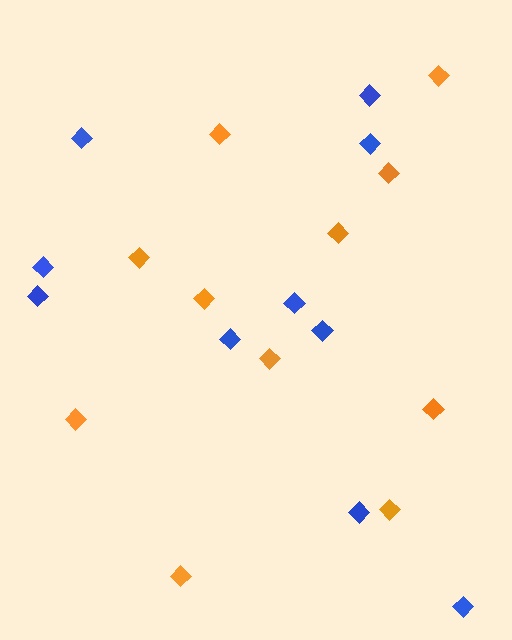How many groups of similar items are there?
There are 2 groups: one group of blue diamonds (10) and one group of orange diamonds (11).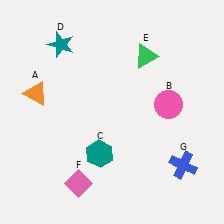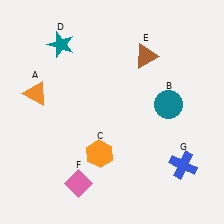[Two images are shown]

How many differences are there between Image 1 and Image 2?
There are 3 differences between the two images.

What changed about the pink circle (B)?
In Image 1, B is pink. In Image 2, it changed to teal.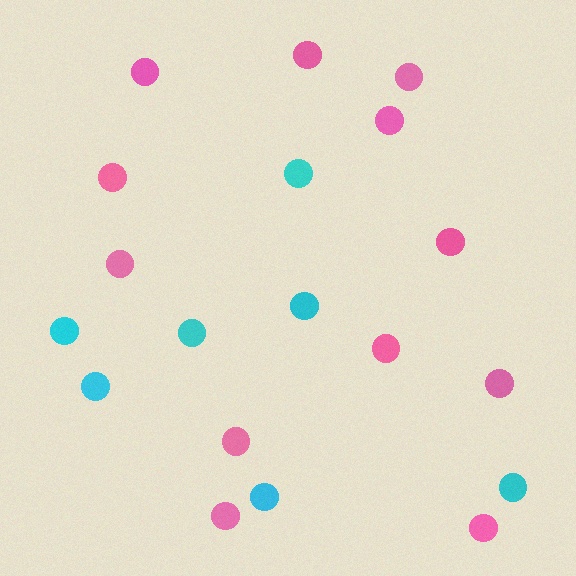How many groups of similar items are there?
There are 2 groups: one group of cyan circles (7) and one group of pink circles (12).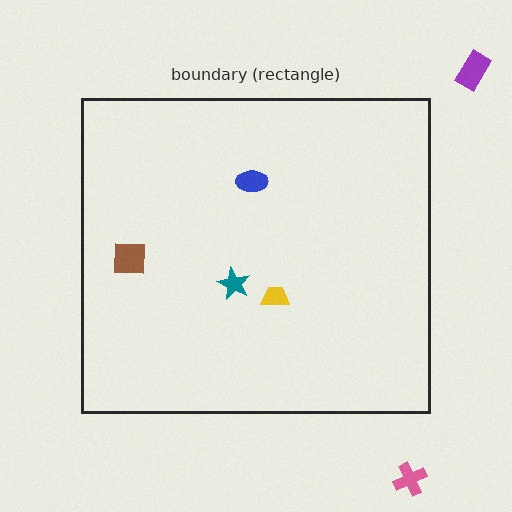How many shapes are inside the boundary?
4 inside, 2 outside.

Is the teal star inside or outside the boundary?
Inside.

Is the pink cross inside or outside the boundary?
Outside.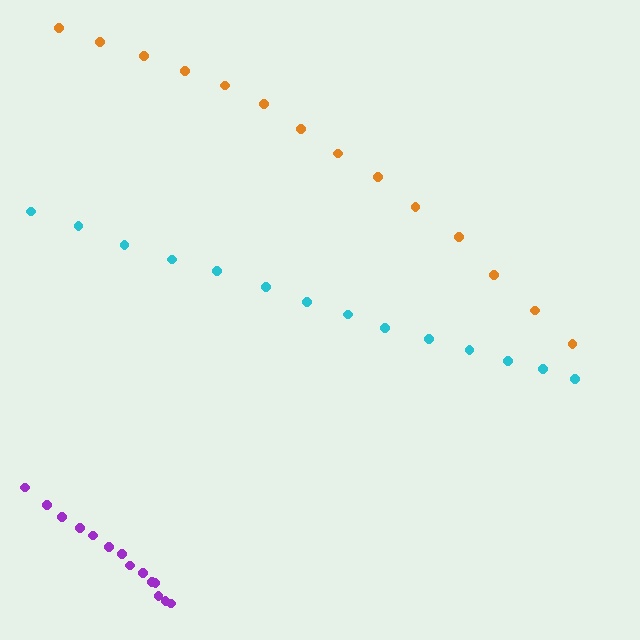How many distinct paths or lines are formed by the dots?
There are 3 distinct paths.